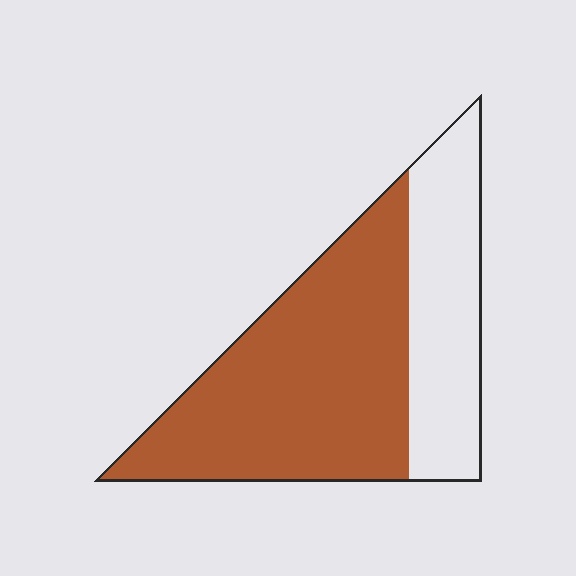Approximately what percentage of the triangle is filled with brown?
Approximately 65%.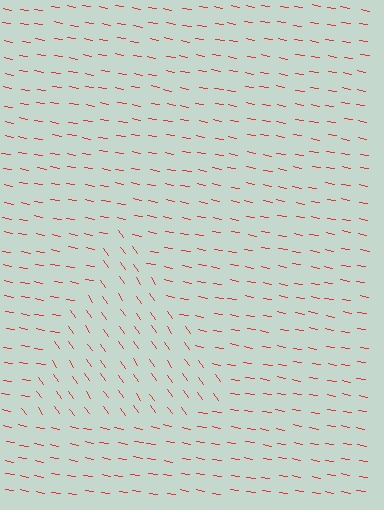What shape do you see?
I see a triangle.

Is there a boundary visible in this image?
Yes, there is a texture boundary formed by a change in line orientation.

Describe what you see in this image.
The image is filled with small red line segments. A triangle region in the image has lines oriented differently from the surrounding lines, creating a visible texture boundary.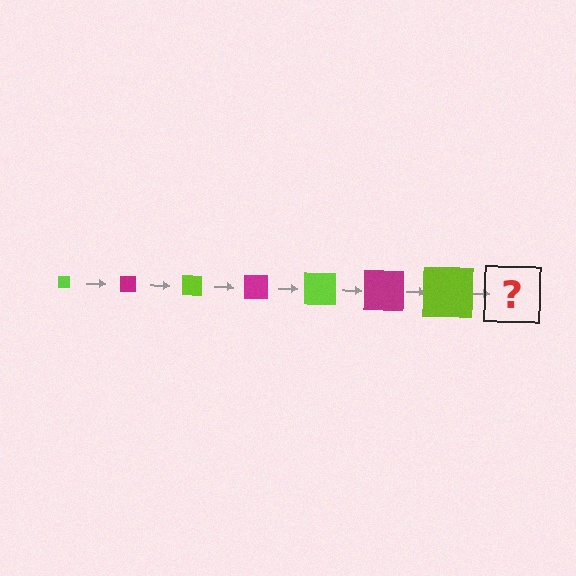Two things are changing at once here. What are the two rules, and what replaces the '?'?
The two rules are that the square grows larger each step and the color cycles through lime and magenta. The '?' should be a magenta square, larger than the previous one.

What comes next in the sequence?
The next element should be a magenta square, larger than the previous one.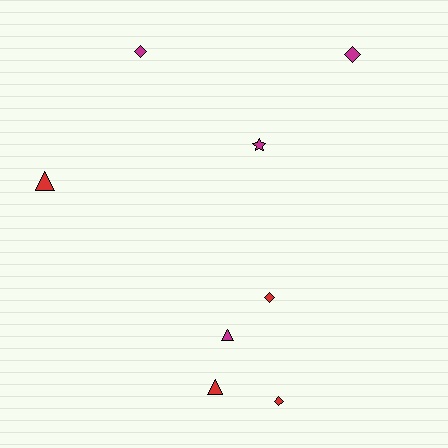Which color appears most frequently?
Magenta, with 4 objects.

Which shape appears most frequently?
Diamond, with 4 objects.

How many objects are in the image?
There are 8 objects.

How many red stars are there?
There are no red stars.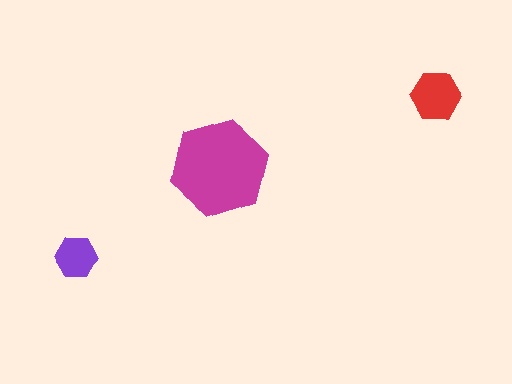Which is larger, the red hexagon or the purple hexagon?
The red one.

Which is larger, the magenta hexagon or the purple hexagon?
The magenta one.